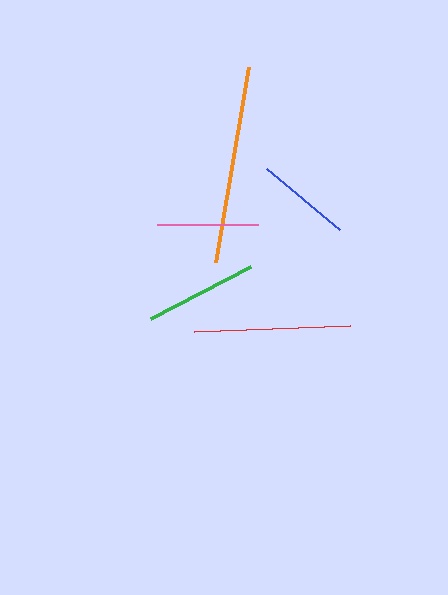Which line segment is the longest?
The orange line is the longest at approximately 198 pixels.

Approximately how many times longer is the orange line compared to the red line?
The orange line is approximately 1.3 times the length of the red line.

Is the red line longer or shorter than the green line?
The red line is longer than the green line.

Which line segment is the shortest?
The blue line is the shortest at approximately 95 pixels.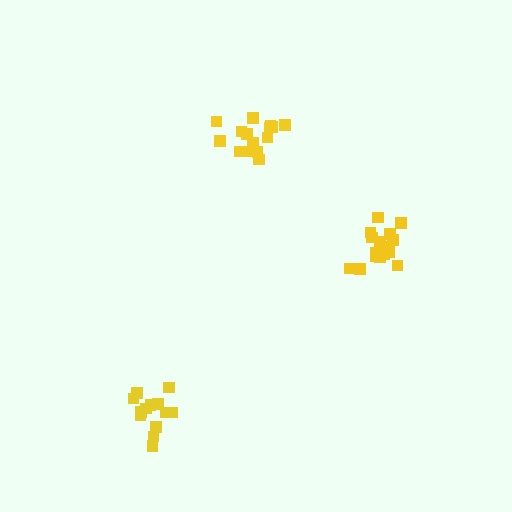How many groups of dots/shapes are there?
There are 3 groups.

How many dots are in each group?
Group 1: 15 dots, Group 2: 17 dots, Group 3: 13 dots (45 total).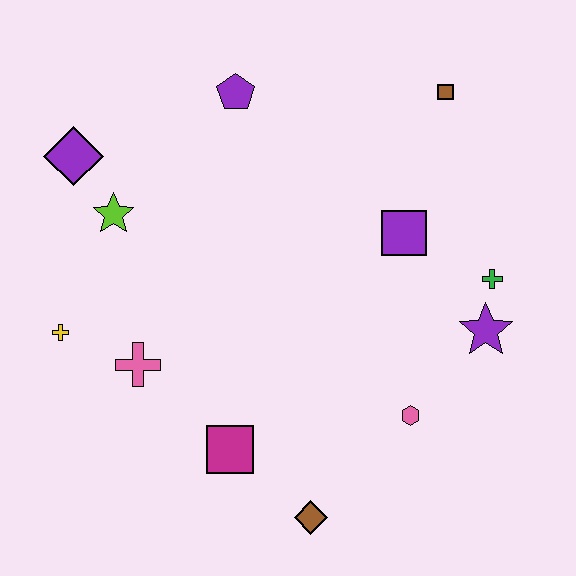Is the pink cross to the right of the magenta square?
No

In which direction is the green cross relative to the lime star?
The green cross is to the right of the lime star.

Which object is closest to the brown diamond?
The magenta square is closest to the brown diamond.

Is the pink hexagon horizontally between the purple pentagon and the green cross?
Yes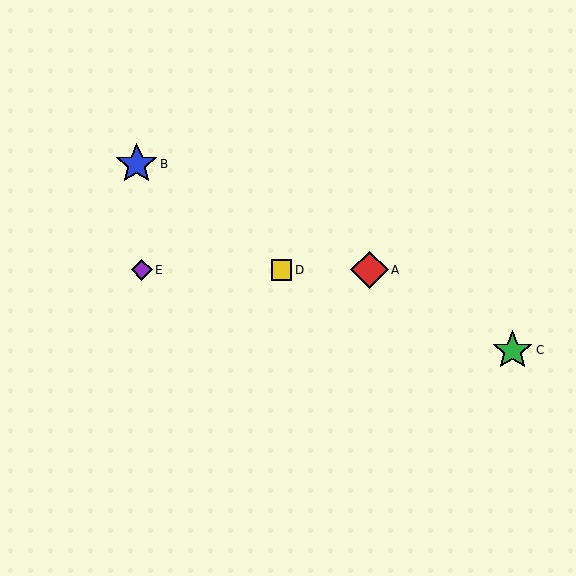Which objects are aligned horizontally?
Objects A, D, E are aligned horizontally.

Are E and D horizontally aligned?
Yes, both are at y≈270.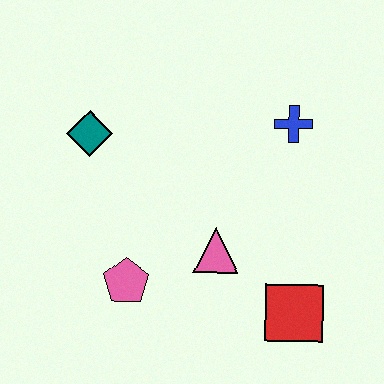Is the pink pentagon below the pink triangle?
Yes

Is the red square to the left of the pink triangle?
No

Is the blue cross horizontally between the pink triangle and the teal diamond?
No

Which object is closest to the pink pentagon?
The pink triangle is closest to the pink pentagon.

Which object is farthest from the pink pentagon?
The blue cross is farthest from the pink pentagon.